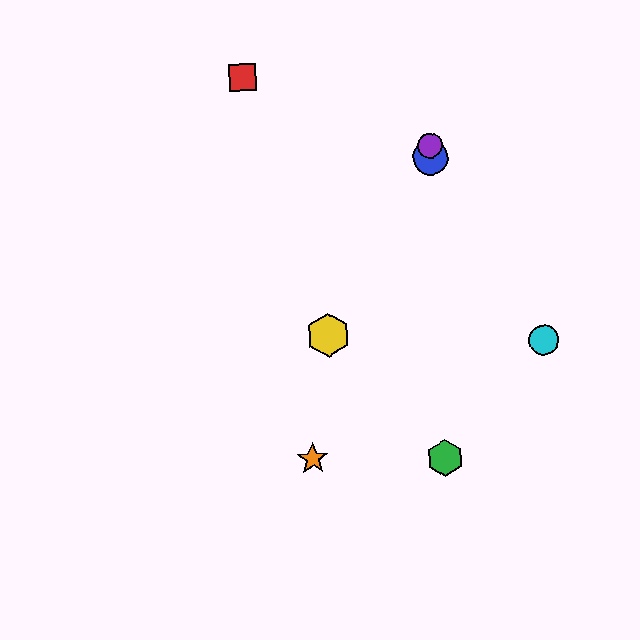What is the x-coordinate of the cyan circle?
The cyan circle is at x≈543.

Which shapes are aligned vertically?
The blue circle, the green hexagon, the purple circle are aligned vertically.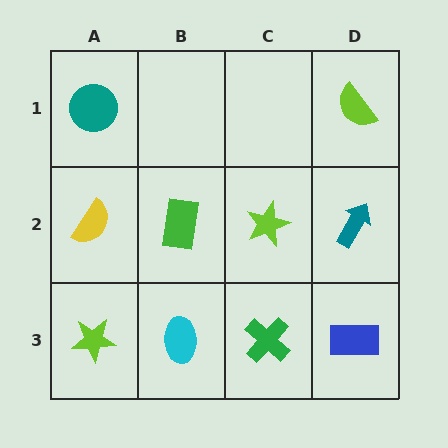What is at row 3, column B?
A cyan ellipse.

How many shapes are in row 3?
4 shapes.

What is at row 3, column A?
A lime star.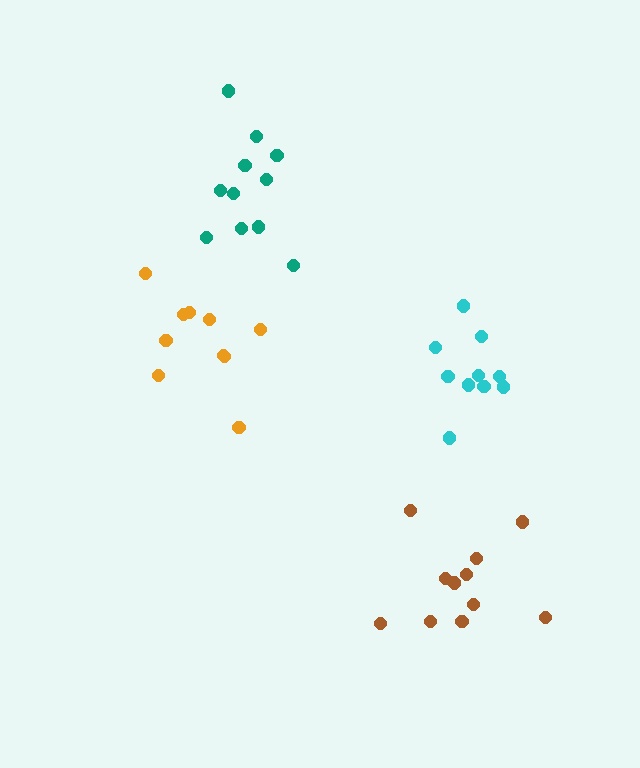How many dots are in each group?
Group 1: 11 dots, Group 2: 10 dots, Group 3: 11 dots, Group 4: 10 dots (42 total).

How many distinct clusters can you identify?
There are 4 distinct clusters.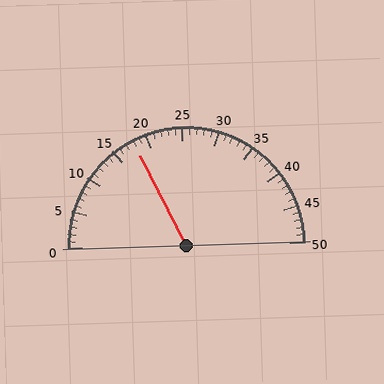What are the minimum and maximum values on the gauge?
The gauge ranges from 0 to 50.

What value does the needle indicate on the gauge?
The needle indicates approximately 18.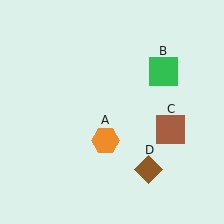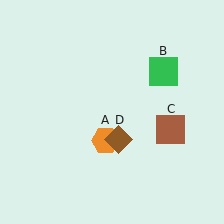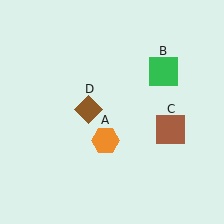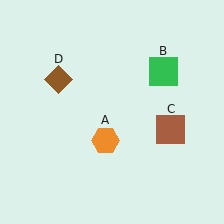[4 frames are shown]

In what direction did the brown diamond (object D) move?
The brown diamond (object D) moved up and to the left.